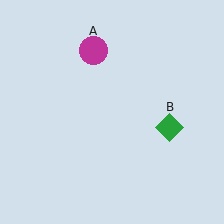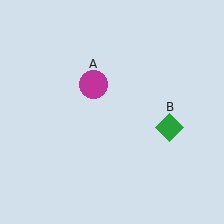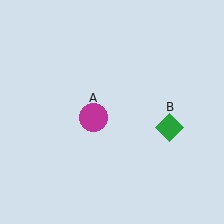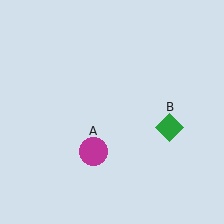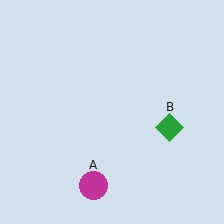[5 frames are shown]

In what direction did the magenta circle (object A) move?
The magenta circle (object A) moved down.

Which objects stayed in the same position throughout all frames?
Green diamond (object B) remained stationary.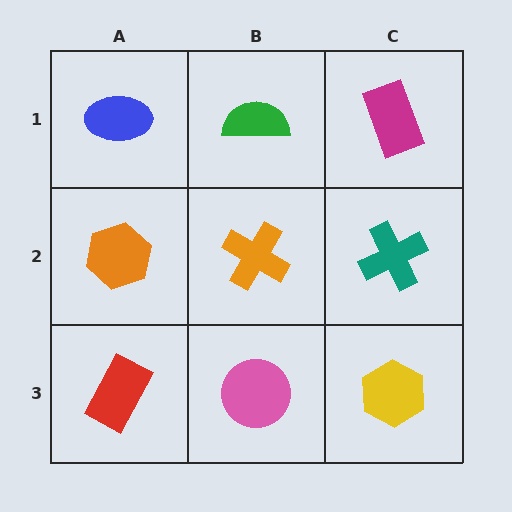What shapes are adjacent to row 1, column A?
An orange hexagon (row 2, column A), a green semicircle (row 1, column B).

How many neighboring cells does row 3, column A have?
2.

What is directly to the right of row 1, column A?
A green semicircle.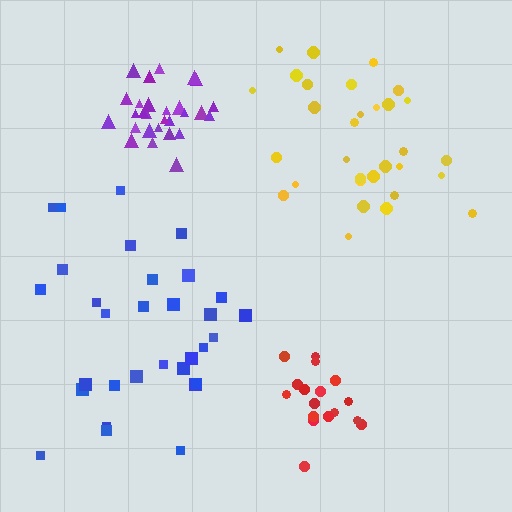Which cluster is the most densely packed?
Purple.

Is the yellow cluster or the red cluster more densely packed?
Red.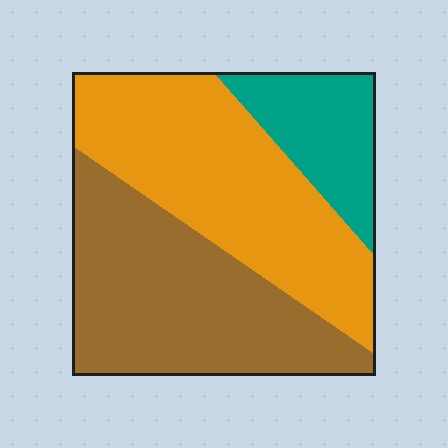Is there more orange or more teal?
Orange.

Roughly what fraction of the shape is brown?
Brown takes up about two fifths (2/5) of the shape.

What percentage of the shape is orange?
Orange takes up between a third and a half of the shape.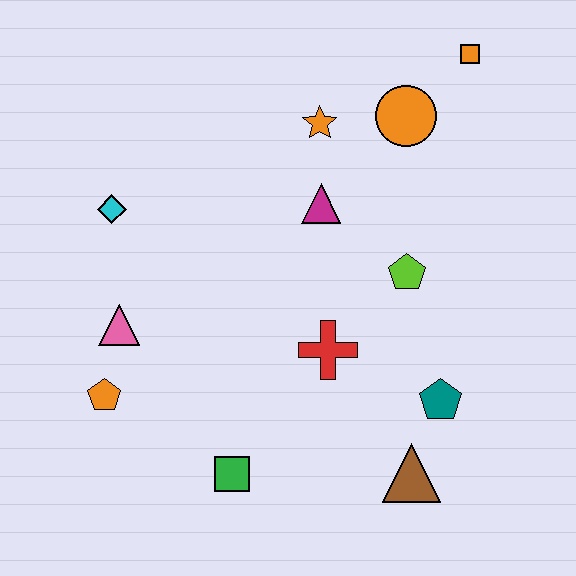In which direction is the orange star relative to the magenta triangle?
The orange star is above the magenta triangle.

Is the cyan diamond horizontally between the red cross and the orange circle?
No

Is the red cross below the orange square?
Yes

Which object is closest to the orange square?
The orange circle is closest to the orange square.